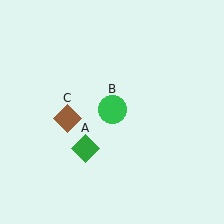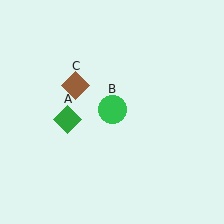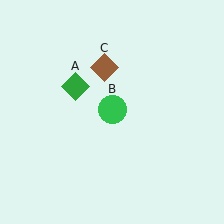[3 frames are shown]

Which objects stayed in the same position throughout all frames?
Green circle (object B) remained stationary.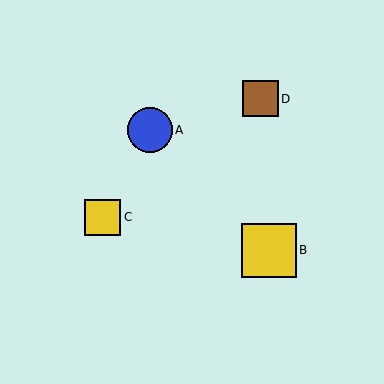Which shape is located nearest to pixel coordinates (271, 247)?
The yellow square (labeled B) at (269, 250) is nearest to that location.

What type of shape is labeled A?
Shape A is a blue circle.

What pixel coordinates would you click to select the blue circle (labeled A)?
Click at (150, 130) to select the blue circle A.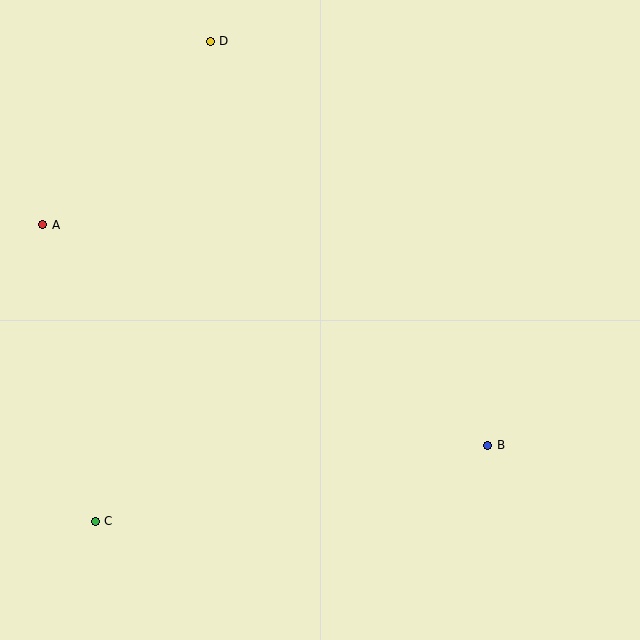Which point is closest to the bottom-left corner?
Point C is closest to the bottom-left corner.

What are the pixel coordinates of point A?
Point A is at (43, 225).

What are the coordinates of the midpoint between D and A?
The midpoint between D and A is at (127, 133).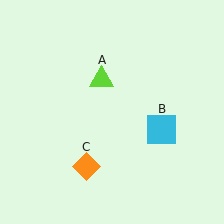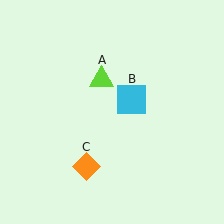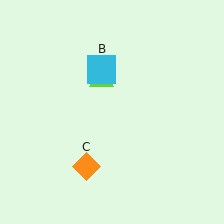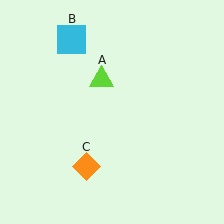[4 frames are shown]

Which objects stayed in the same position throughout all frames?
Lime triangle (object A) and orange diamond (object C) remained stationary.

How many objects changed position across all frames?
1 object changed position: cyan square (object B).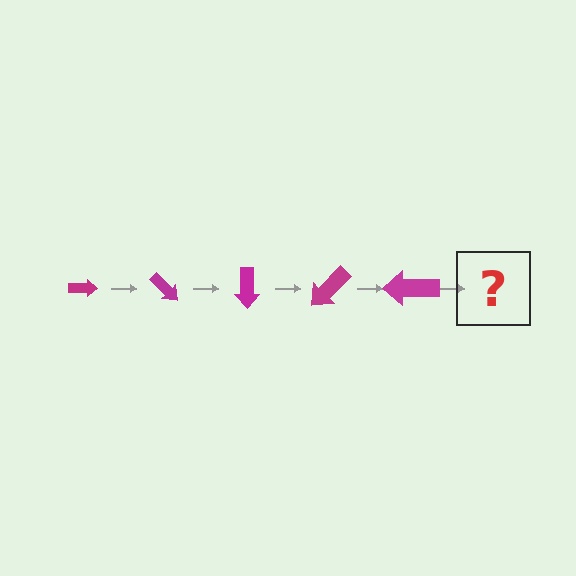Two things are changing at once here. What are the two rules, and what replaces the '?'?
The two rules are that the arrow grows larger each step and it rotates 45 degrees each step. The '?' should be an arrow, larger than the previous one and rotated 225 degrees from the start.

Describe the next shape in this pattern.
It should be an arrow, larger than the previous one and rotated 225 degrees from the start.